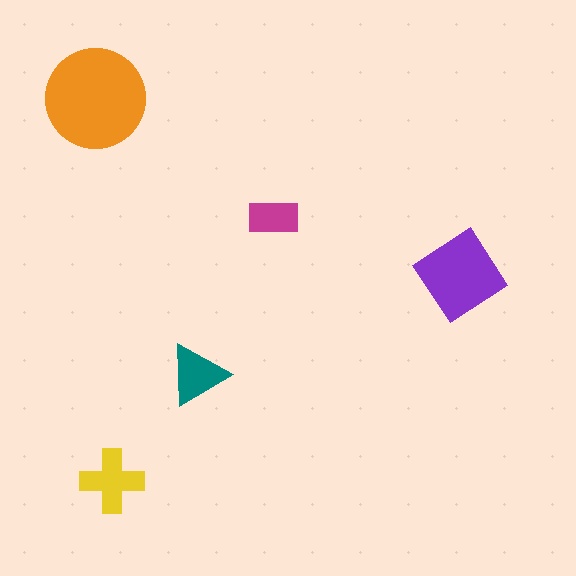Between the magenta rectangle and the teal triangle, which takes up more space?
The teal triangle.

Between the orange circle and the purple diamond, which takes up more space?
The orange circle.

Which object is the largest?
The orange circle.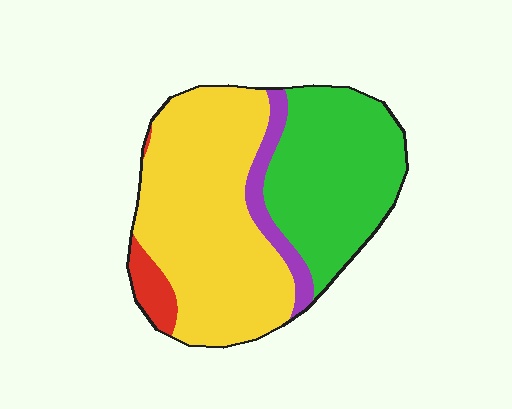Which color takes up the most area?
Yellow, at roughly 50%.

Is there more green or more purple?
Green.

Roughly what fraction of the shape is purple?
Purple takes up less than a quarter of the shape.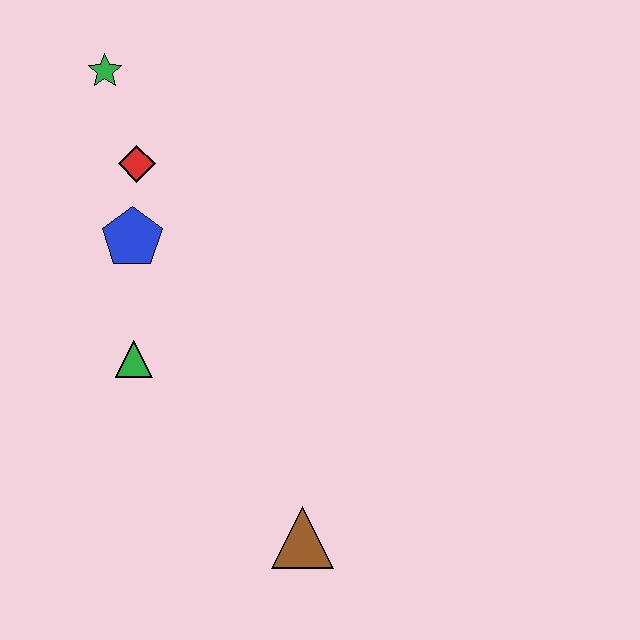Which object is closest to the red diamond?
The blue pentagon is closest to the red diamond.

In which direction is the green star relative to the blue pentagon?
The green star is above the blue pentagon.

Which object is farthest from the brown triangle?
The green star is farthest from the brown triangle.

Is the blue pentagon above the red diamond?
No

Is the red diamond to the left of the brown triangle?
Yes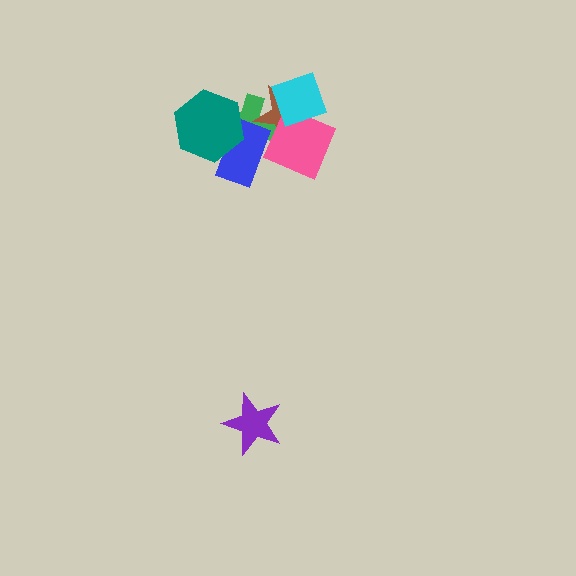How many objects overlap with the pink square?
2 objects overlap with the pink square.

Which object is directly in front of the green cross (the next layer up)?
The brown star is directly in front of the green cross.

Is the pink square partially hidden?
Yes, it is partially covered by another shape.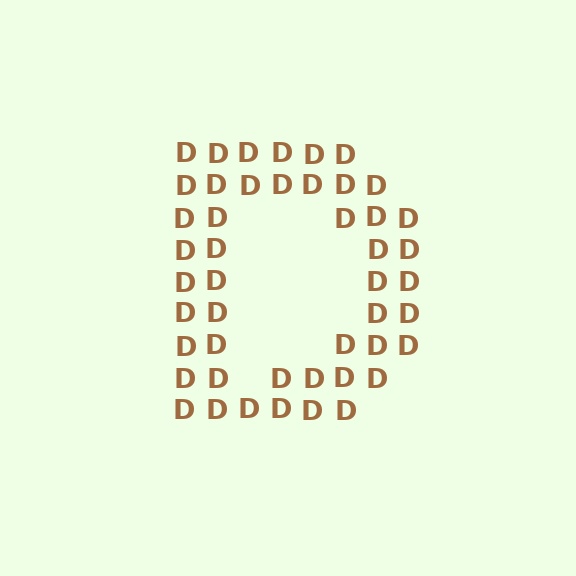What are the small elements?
The small elements are letter D's.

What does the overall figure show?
The overall figure shows the letter D.